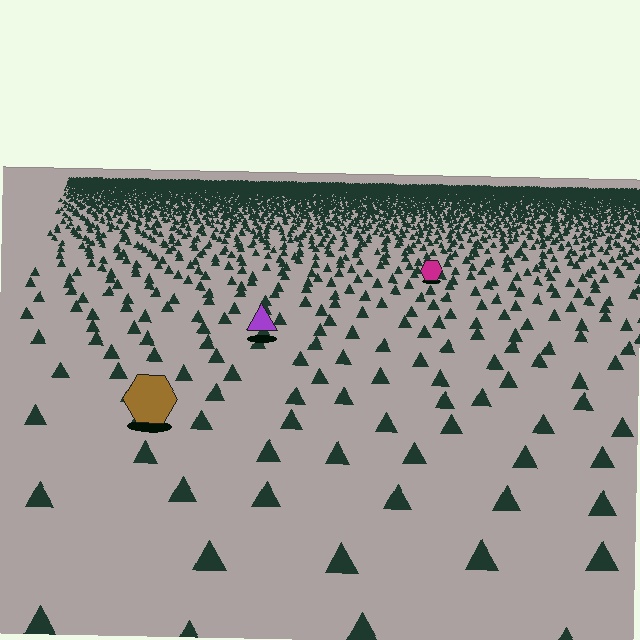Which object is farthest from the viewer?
The magenta hexagon is farthest from the viewer. It appears smaller and the ground texture around it is denser.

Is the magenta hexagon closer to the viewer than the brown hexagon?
No. The brown hexagon is closer — you can tell from the texture gradient: the ground texture is coarser near it.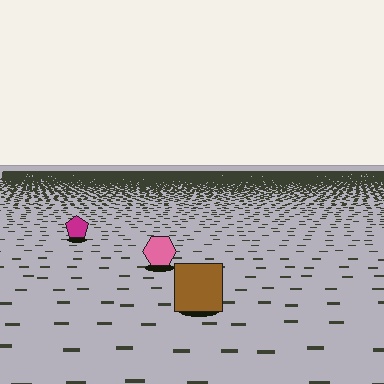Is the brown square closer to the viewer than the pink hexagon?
Yes. The brown square is closer — you can tell from the texture gradient: the ground texture is coarser near it.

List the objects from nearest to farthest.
From nearest to farthest: the brown square, the pink hexagon, the magenta pentagon.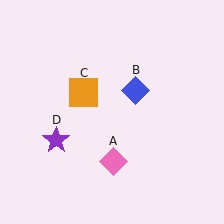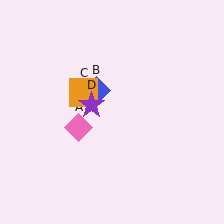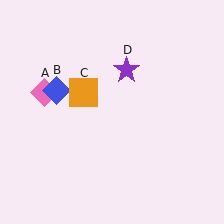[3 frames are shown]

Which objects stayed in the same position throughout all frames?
Orange square (object C) remained stationary.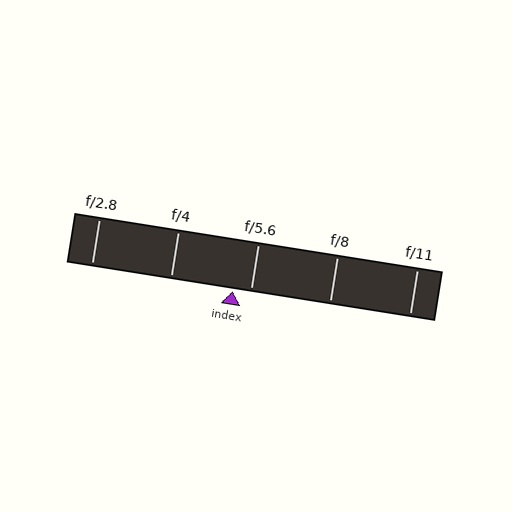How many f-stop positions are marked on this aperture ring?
There are 5 f-stop positions marked.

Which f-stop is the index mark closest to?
The index mark is closest to f/5.6.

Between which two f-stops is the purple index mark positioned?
The index mark is between f/4 and f/5.6.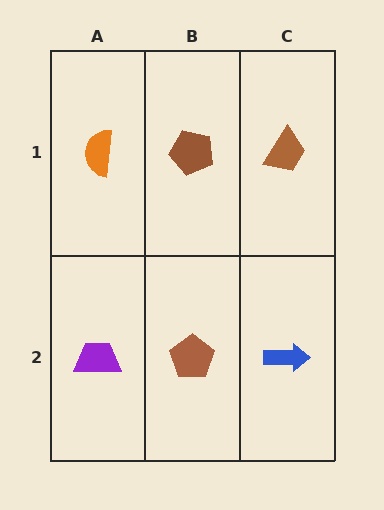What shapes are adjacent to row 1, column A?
A purple trapezoid (row 2, column A), a brown pentagon (row 1, column B).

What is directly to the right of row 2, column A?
A brown pentagon.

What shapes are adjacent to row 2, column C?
A brown trapezoid (row 1, column C), a brown pentagon (row 2, column B).